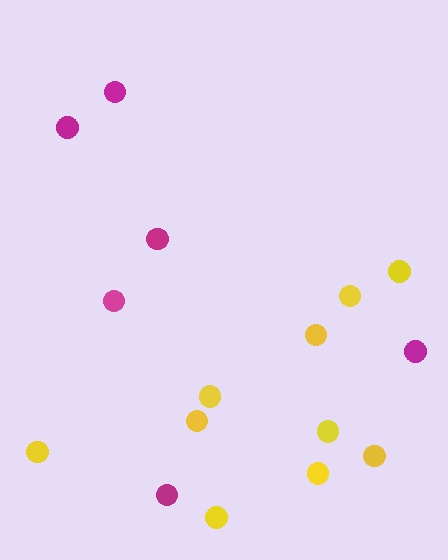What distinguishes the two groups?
There are 2 groups: one group of magenta circles (6) and one group of yellow circles (10).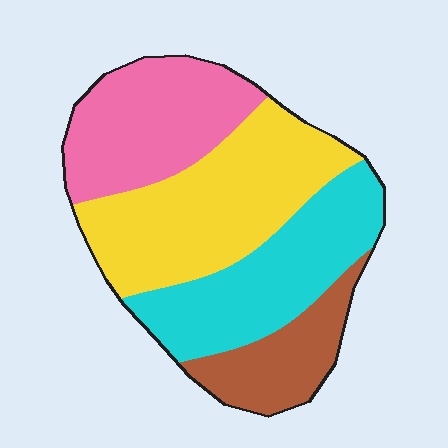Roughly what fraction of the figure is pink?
Pink takes up about one quarter (1/4) of the figure.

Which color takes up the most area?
Yellow, at roughly 35%.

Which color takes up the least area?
Brown, at roughly 15%.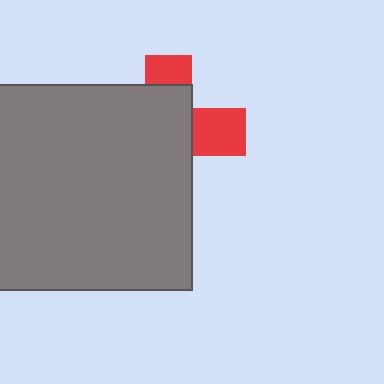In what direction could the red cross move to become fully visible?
The red cross could move right. That would shift it out from behind the gray rectangle entirely.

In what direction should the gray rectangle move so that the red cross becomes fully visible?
The gray rectangle should move left. That is the shortest direction to clear the overlap and leave the red cross fully visible.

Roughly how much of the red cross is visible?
A small part of it is visible (roughly 31%).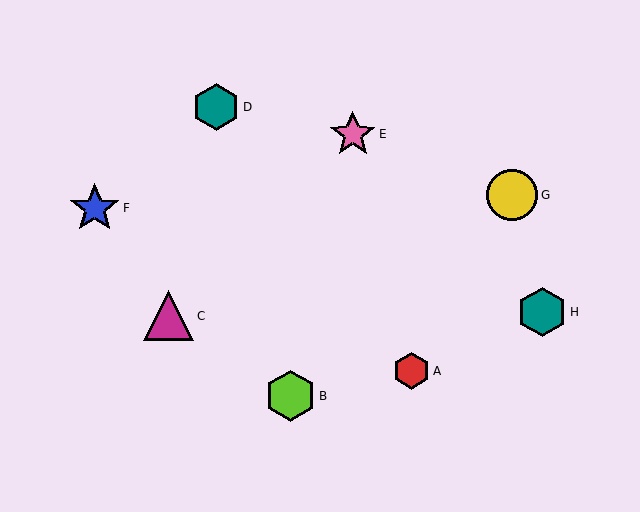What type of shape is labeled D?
Shape D is a teal hexagon.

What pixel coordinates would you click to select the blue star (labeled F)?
Click at (95, 208) to select the blue star F.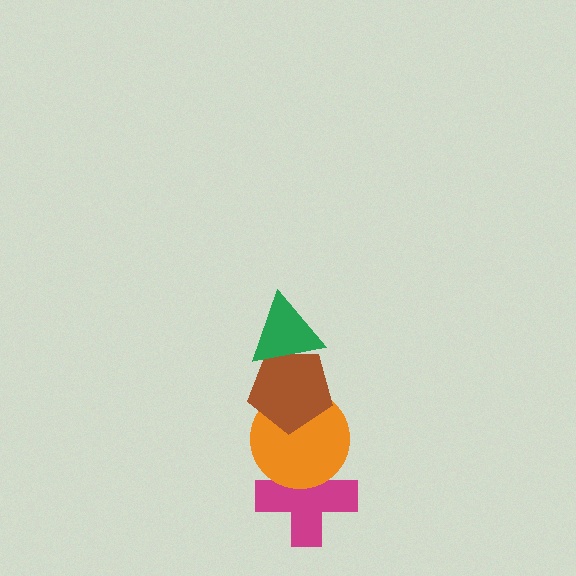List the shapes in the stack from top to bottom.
From top to bottom: the green triangle, the brown pentagon, the orange circle, the magenta cross.